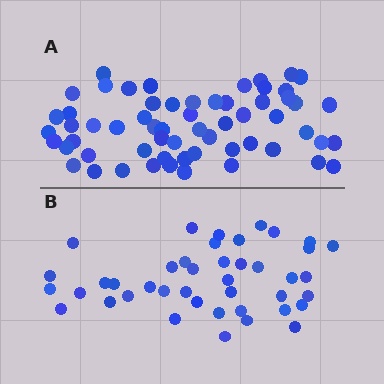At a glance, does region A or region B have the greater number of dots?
Region A (the top region) has more dots.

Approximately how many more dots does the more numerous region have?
Region A has approximately 20 more dots than region B.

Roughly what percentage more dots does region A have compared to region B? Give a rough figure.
About 45% more.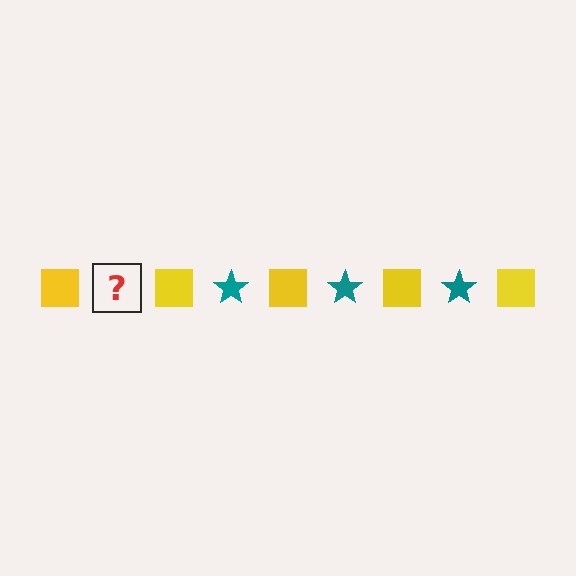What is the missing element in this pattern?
The missing element is a teal star.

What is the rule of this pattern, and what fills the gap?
The rule is that the pattern alternates between yellow square and teal star. The gap should be filled with a teal star.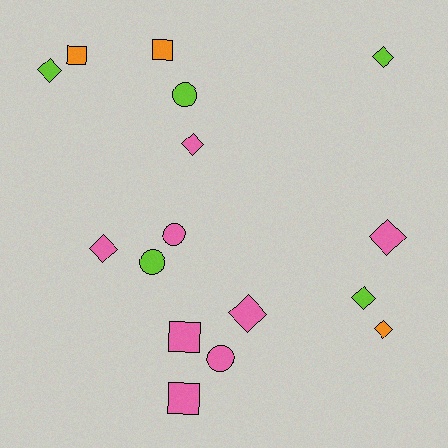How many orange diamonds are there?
There is 1 orange diamond.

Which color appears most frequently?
Pink, with 8 objects.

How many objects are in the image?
There are 16 objects.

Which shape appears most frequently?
Diamond, with 8 objects.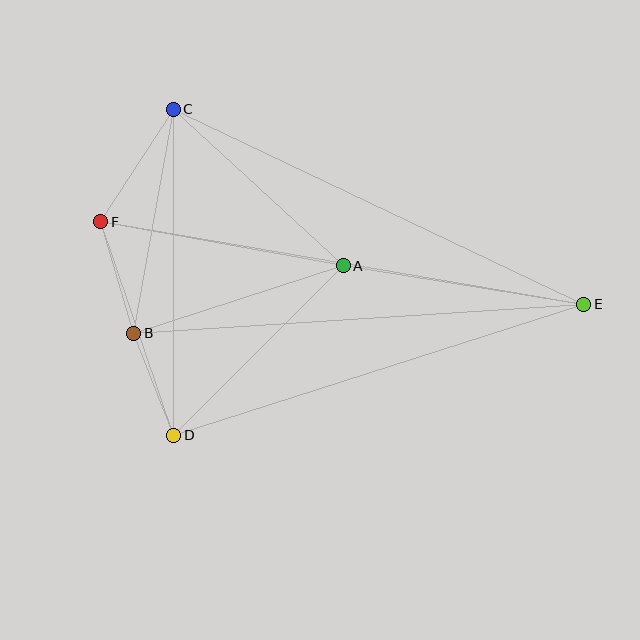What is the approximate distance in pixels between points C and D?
The distance between C and D is approximately 326 pixels.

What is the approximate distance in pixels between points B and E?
The distance between B and E is approximately 451 pixels.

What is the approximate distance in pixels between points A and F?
The distance between A and F is approximately 246 pixels.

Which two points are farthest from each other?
Points E and F are farthest from each other.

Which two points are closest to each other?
Points B and D are closest to each other.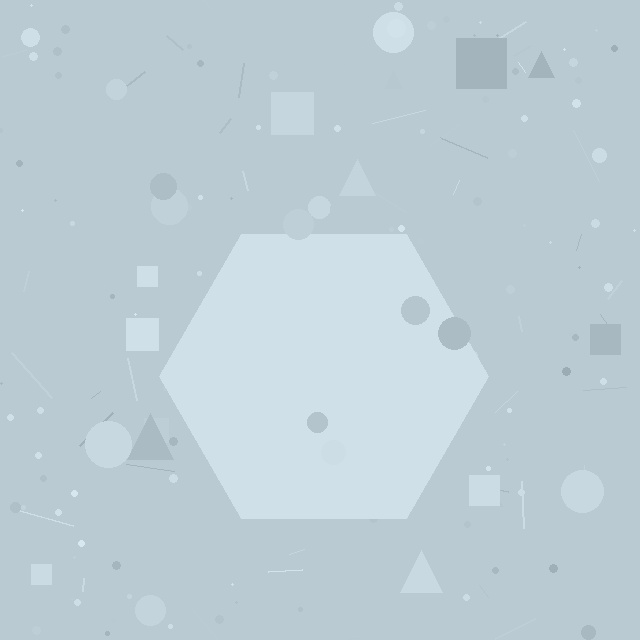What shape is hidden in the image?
A hexagon is hidden in the image.